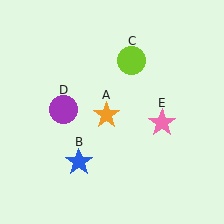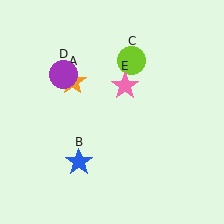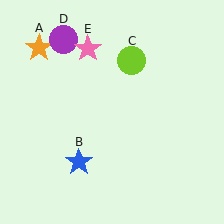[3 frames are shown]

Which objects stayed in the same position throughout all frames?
Blue star (object B) and lime circle (object C) remained stationary.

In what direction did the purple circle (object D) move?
The purple circle (object D) moved up.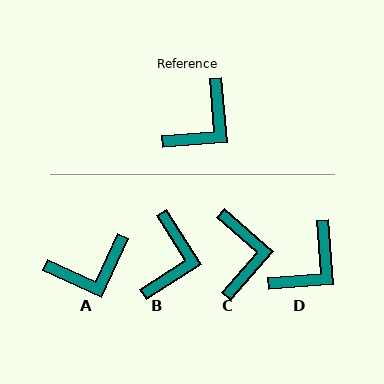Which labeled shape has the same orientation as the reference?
D.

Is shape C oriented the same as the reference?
No, it is off by about 44 degrees.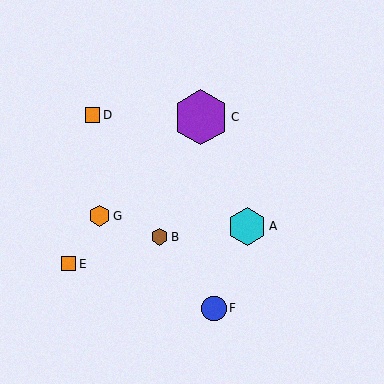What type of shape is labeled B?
Shape B is a brown hexagon.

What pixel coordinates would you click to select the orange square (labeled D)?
Click at (93, 115) to select the orange square D.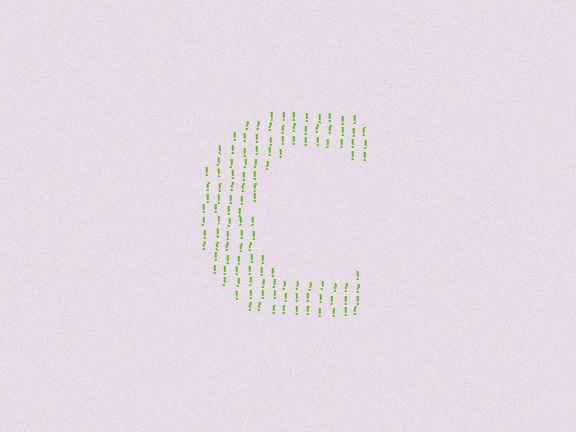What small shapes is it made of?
It is made of small exclamation marks.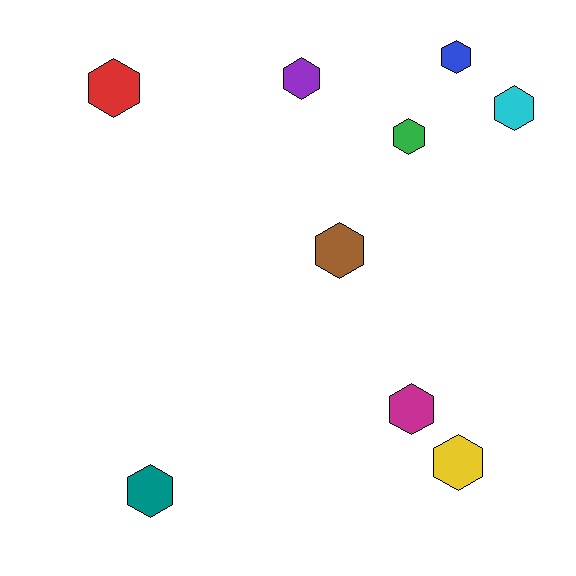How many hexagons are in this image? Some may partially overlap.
There are 9 hexagons.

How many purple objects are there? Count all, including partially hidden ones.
There is 1 purple object.